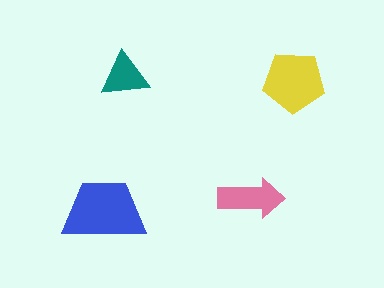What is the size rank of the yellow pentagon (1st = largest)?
2nd.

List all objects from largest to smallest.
The blue trapezoid, the yellow pentagon, the pink arrow, the teal triangle.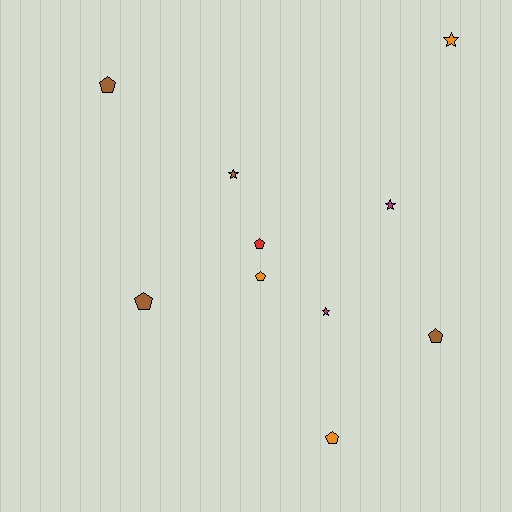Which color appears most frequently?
Brown, with 4 objects.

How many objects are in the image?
There are 10 objects.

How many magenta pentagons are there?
There are no magenta pentagons.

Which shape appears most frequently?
Pentagon, with 6 objects.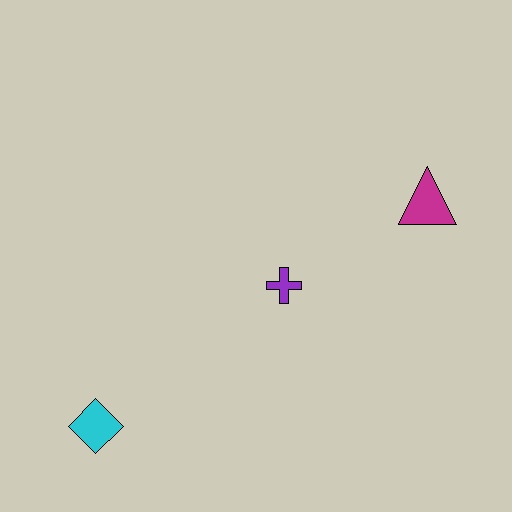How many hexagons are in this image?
There are no hexagons.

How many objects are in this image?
There are 3 objects.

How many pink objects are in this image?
There are no pink objects.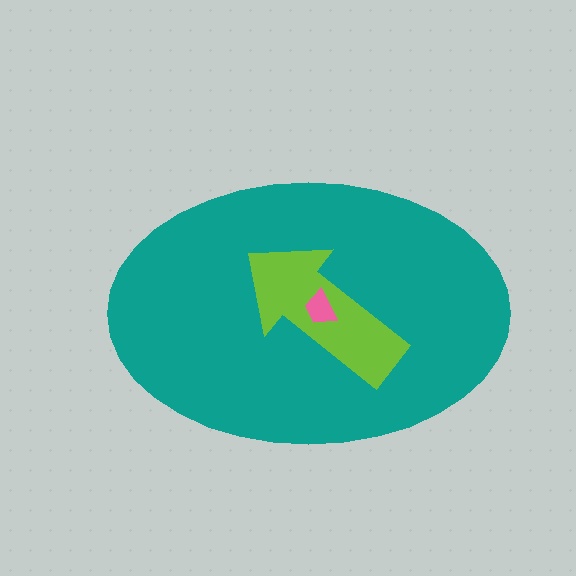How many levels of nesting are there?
3.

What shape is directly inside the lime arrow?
The pink trapezoid.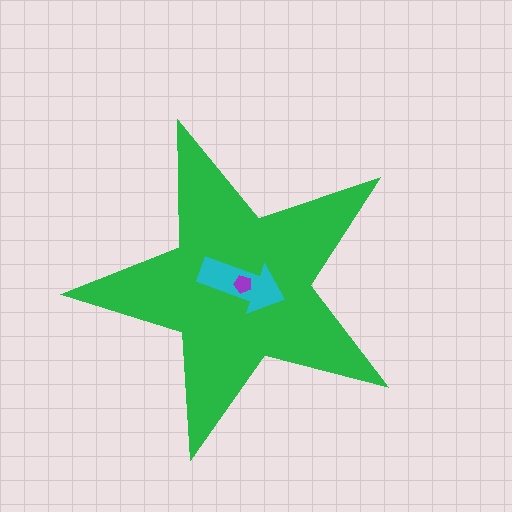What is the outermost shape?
The green star.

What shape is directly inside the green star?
The cyan arrow.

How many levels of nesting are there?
3.